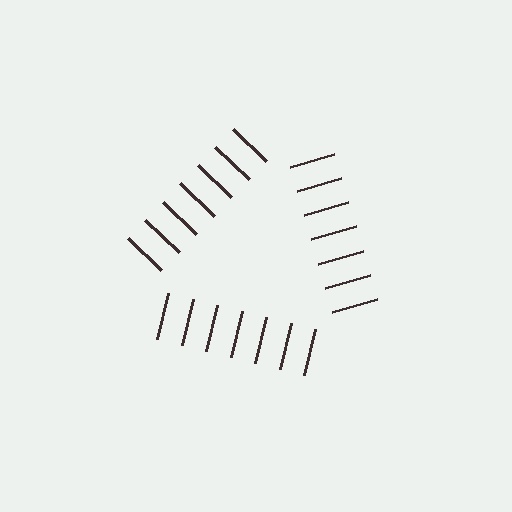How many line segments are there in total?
21 — 7 along each of the 3 edges.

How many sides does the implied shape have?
3 sides — the line-ends trace a triangle.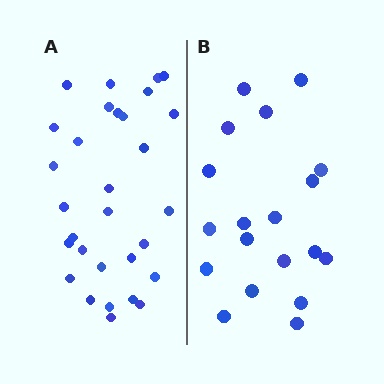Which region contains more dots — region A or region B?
Region A (the left region) has more dots.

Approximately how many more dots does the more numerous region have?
Region A has roughly 12 or so more dots than region B.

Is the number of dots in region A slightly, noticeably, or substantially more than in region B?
Region A has substantially more. The ratio is roughly 1.6 to 1.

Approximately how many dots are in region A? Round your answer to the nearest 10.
About 30 dots.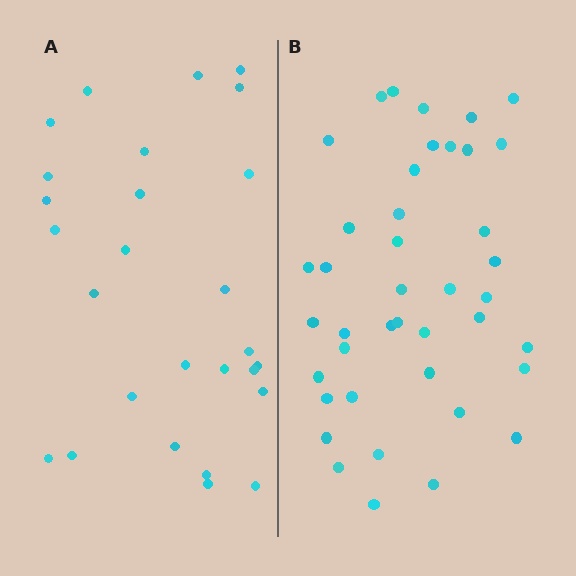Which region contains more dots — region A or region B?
Region B (the right region) has more dots.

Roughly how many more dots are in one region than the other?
Region B has approximately 15 more dots than region A.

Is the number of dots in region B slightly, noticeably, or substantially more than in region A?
Region B has substantially more. The ratio is roughly 1.5 to 1.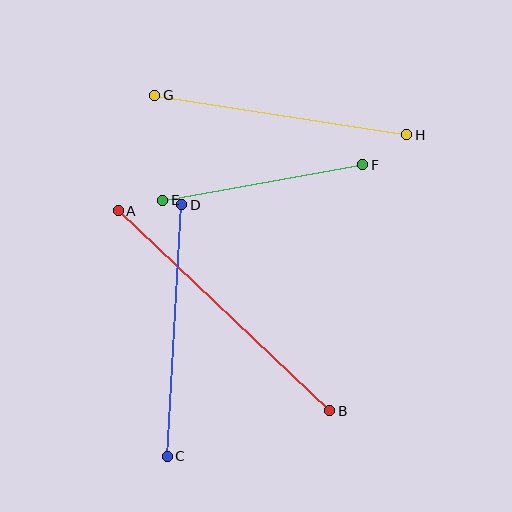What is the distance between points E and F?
The distance is approximately 203 pixels.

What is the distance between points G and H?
The distance is approximately 255 pixels.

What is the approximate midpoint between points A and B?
The midpoint is at approximately (224, 311) pixels.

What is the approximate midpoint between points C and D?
The midpoint is at approximately (174, 331) pixels.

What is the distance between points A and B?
The distance is approximately 291 pixels.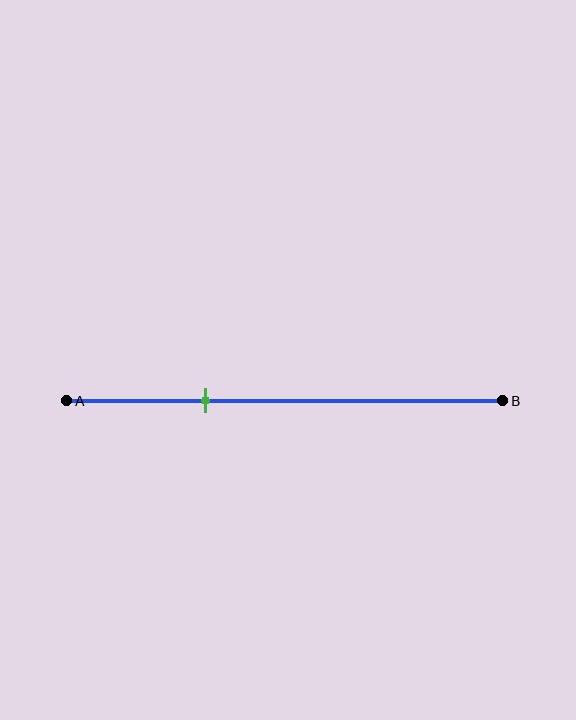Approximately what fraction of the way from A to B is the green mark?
The green mark is approximately 30% of the way from A to B.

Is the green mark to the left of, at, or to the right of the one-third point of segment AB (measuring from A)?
The green mark is approximately at the one-third point of segment AB.